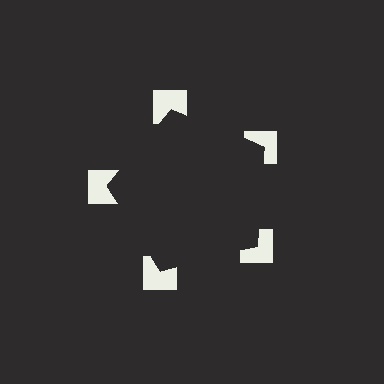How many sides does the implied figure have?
5 sides.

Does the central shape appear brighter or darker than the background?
It typically appears slightly darker than the background, even though no actual brightness change is drawn.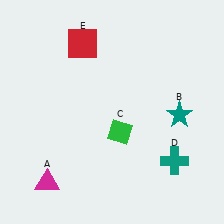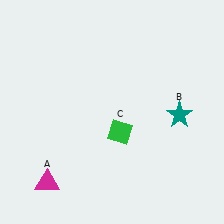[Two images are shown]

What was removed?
The red square (E), the teal cross (D) were removed in Image 2.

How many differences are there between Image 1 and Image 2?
There are 2 differences between the two images.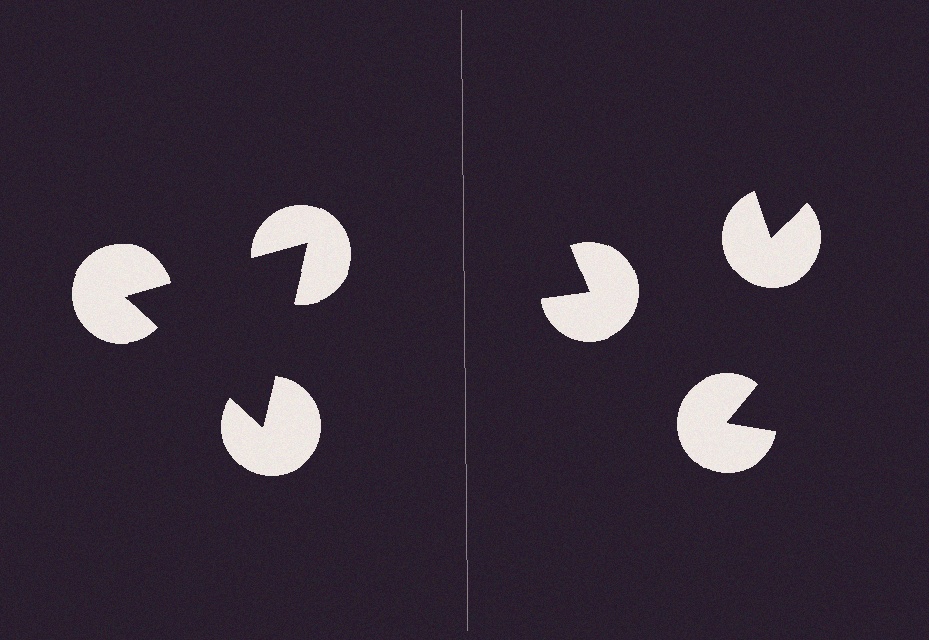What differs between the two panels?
The pac-man discs are positioned identically on both sides; only the wedge orientations differ. On the left they align to a triangle; on the right they are misaligned.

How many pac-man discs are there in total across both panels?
6 — 3 on each side.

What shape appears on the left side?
An illusory triangle.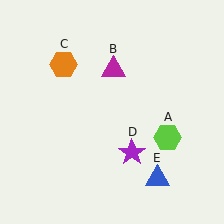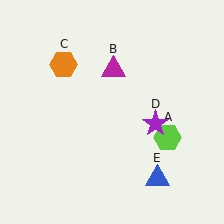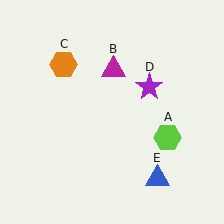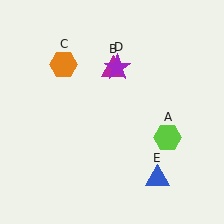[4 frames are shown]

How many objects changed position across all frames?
1 object changed position: purple star (object D).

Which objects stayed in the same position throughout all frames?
Lime hexagon (object A) and magenta triangle (object B) and orange hexagon (object C) and blue triangle (object E) remained stationary.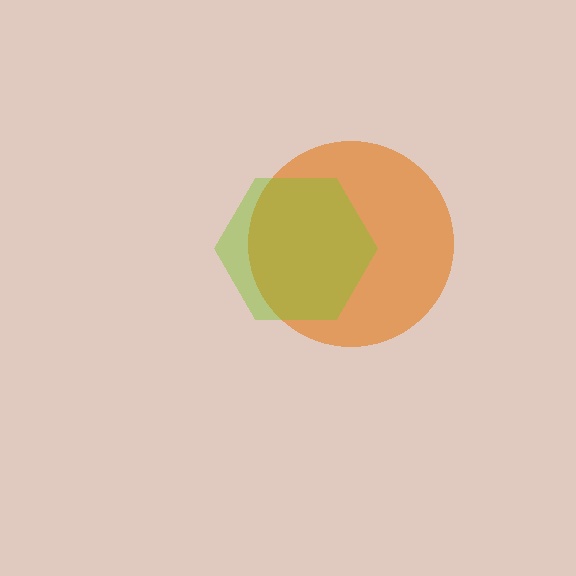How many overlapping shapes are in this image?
There are 2 overlapping shapes in the image.